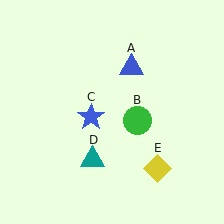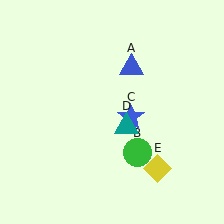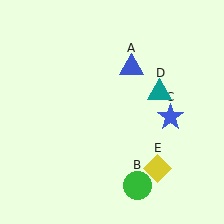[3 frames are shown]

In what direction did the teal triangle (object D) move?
The teal triangle (object D) moved up and to the right.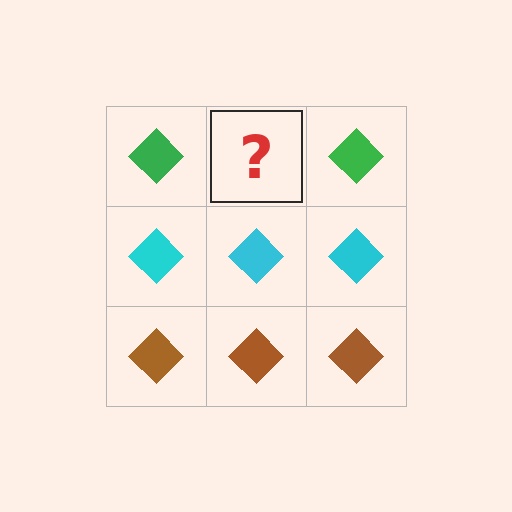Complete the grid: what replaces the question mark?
The question mark should be replaced with a green diamond.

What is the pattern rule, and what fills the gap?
The rule is that each row has a consistent color. The gap should be filled with a green diamond.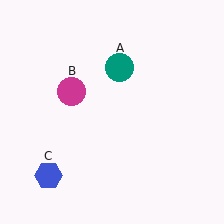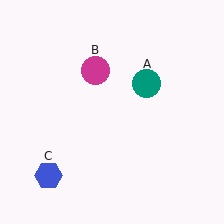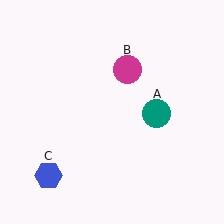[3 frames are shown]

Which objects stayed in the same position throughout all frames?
Blue hexagon (object C) remained stationary.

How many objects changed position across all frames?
2 objects changed position: teal circle (object A), magenta circle (object B).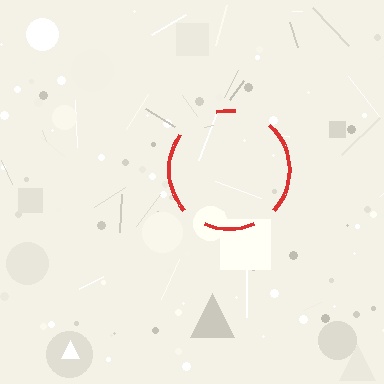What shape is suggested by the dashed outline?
The dashed outline suggests a circle.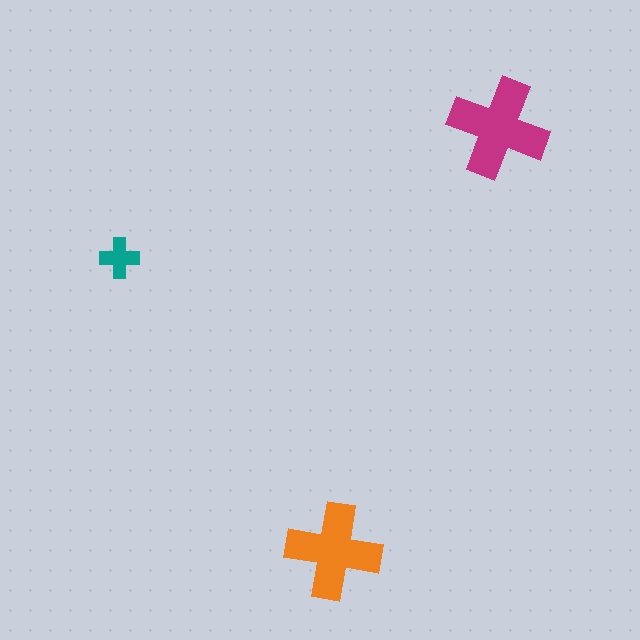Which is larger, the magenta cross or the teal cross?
The magenta one.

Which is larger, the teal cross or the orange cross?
The orange one.